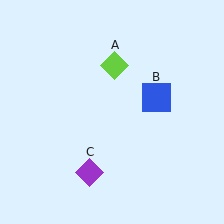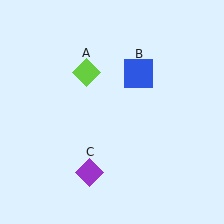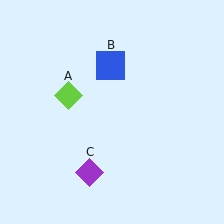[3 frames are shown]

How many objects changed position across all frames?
2 objects changed position: lime diamond (object A), blue square (object B).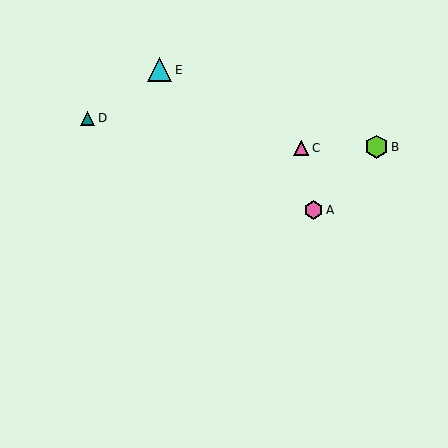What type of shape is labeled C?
Shape C is a pink triangle.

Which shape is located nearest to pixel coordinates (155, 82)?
The cyan triangle (labeled E) at (159, 70) is nearest to that location.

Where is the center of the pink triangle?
The center of the pink triangle is at (301, 148).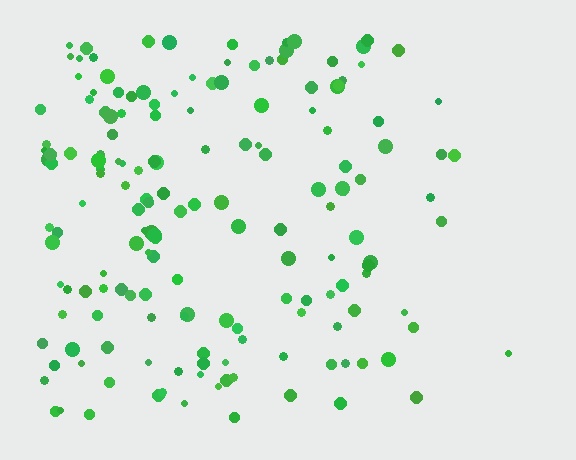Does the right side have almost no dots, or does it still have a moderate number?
Still a moderate number, just noticeably fewer than the left.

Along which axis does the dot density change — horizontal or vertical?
Horizontal.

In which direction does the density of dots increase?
From right to left, with the left side densest.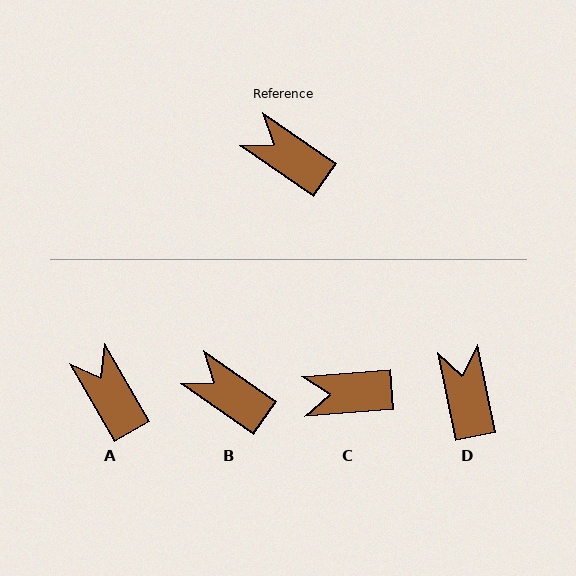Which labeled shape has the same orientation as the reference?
B.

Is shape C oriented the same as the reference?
No, it is off by about 39 degrees.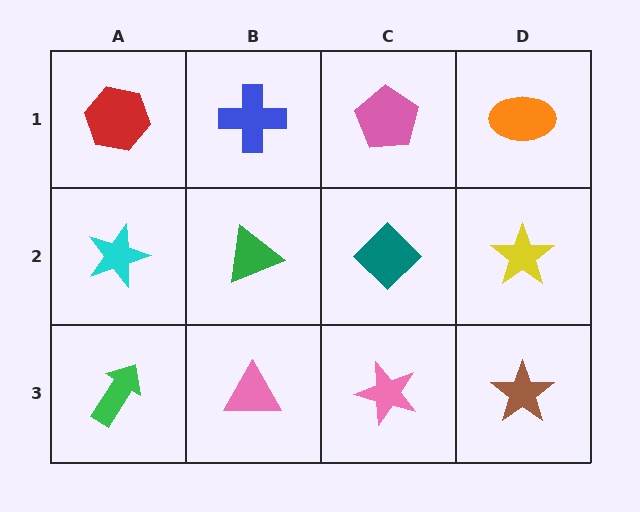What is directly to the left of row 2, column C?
A green triangle.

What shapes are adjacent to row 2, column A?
A red hexagon (row 1, column A), a green arrow (row 3, column A), a green triangle (row 2, column B).